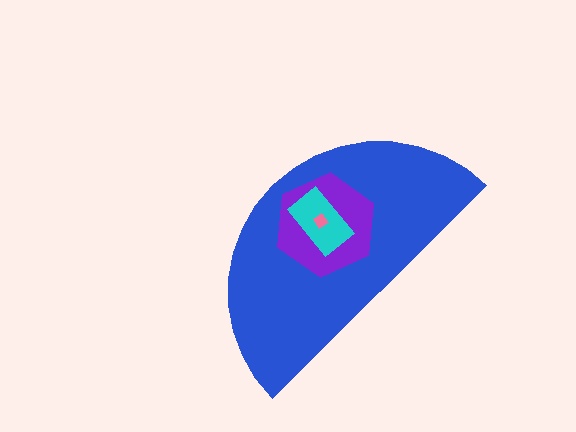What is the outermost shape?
The blue semicircle.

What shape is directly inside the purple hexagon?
The cyan rectangle.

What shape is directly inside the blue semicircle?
The purple hexagon.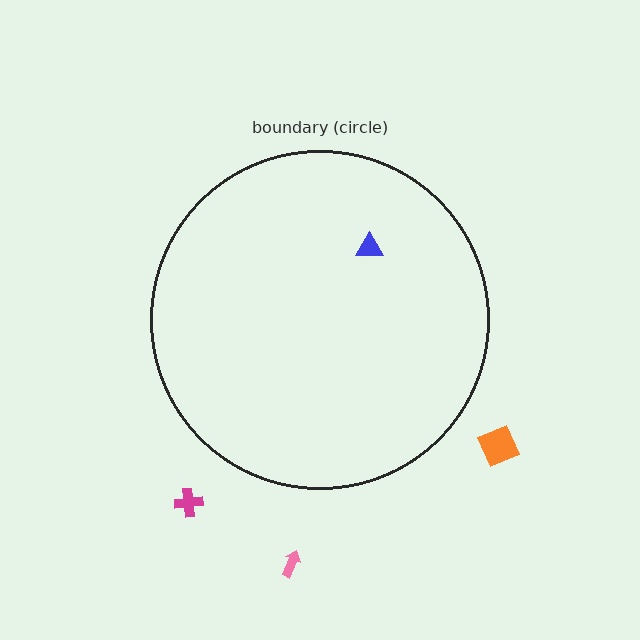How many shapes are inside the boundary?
1 inside, 3 outside.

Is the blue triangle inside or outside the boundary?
Inside.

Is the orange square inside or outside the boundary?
Outside.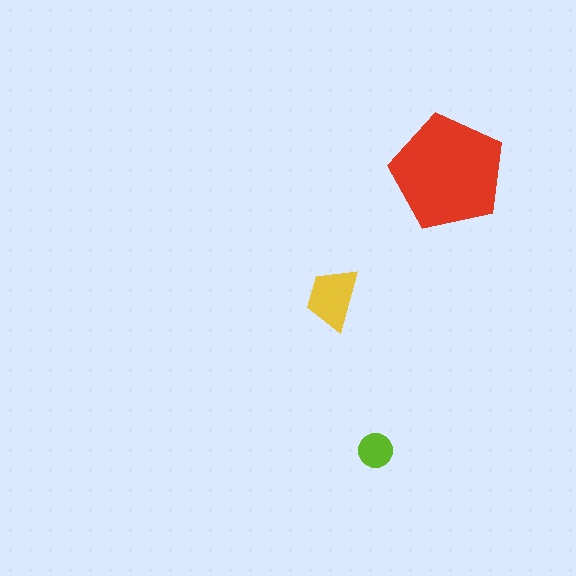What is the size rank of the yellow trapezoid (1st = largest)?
2nd.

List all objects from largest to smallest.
The red pentagon, the yellow trapezoid, the lime circle.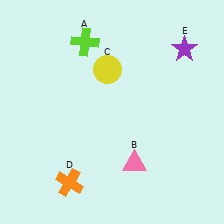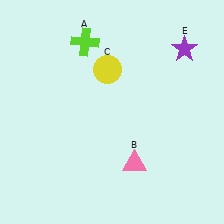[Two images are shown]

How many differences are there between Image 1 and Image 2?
There is 1 difference between the two images.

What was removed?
The orange cross (D) was removed in Image 2.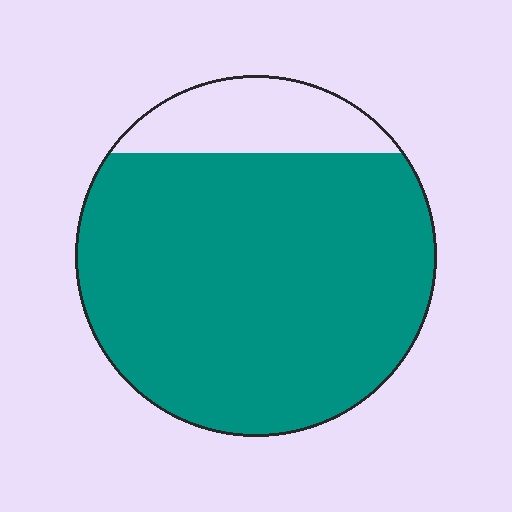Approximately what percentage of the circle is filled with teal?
Approximately 85%.